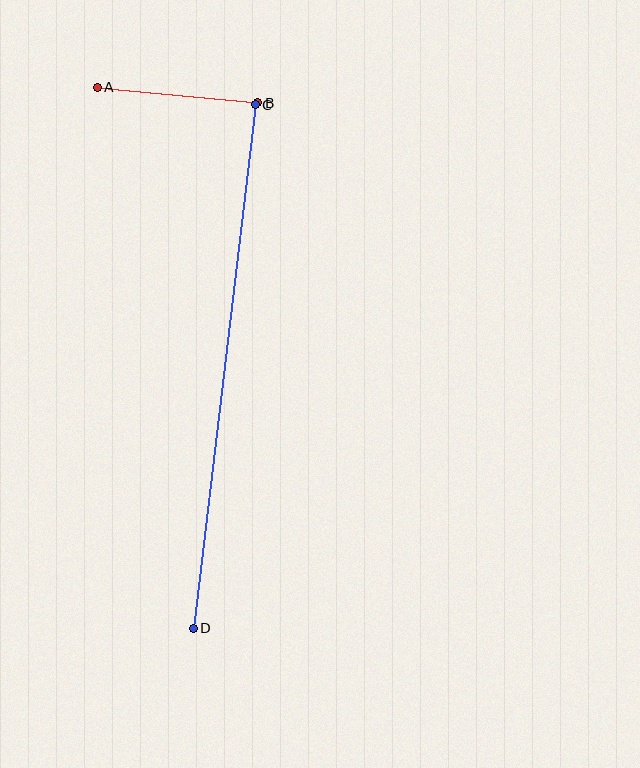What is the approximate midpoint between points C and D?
The midpoint is at approximately (224, 367) pixels.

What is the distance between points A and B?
The distance is approximately 161 pixels.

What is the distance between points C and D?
The distance is approximately 527 pixels.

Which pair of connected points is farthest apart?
Points C and D are farthest apart.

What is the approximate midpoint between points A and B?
The midpoint is at approximately (177, 95) pixels.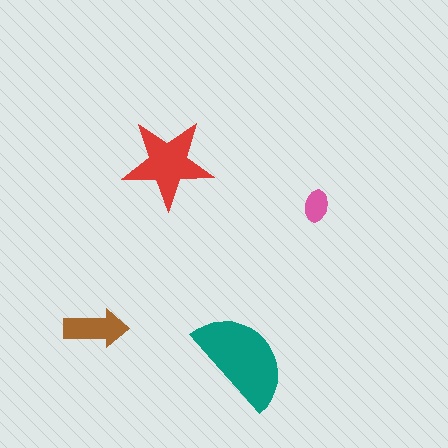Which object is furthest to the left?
The brown arrow is leftmost.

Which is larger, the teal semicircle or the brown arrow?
The teal semicircle.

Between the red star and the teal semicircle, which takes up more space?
The teal semicircle.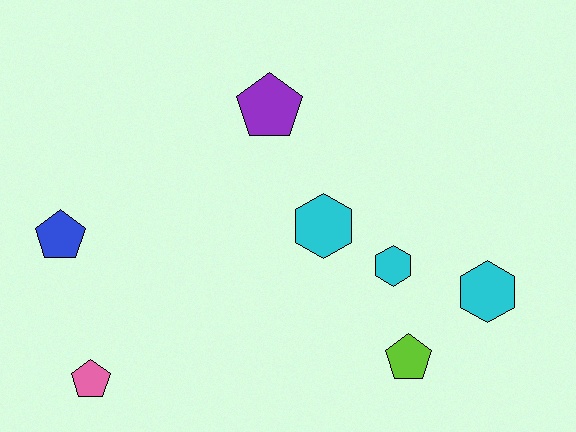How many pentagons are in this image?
There are 4 pentagons.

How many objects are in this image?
There are 7 objects.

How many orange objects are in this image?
There are no orange objects.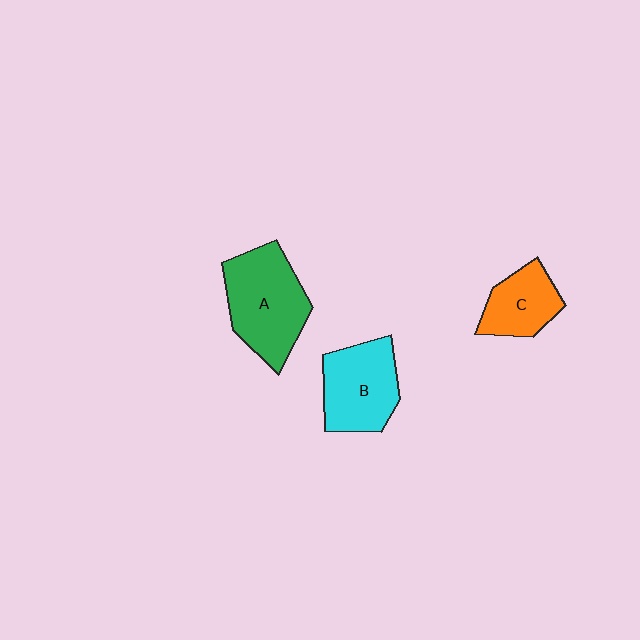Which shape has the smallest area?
Shape C (orange).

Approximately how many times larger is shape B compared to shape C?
Approximately 1.4 times.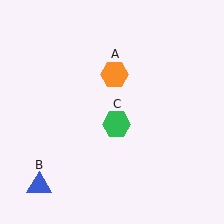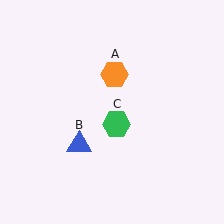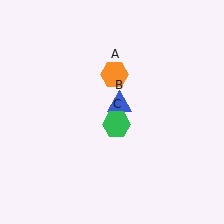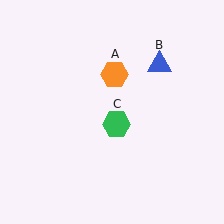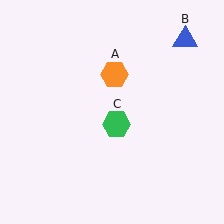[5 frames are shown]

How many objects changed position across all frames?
1 object changed position: blue triangle (object B).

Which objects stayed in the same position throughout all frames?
Orange hexagon (object A) and green hexagon (object C) remained stationary.